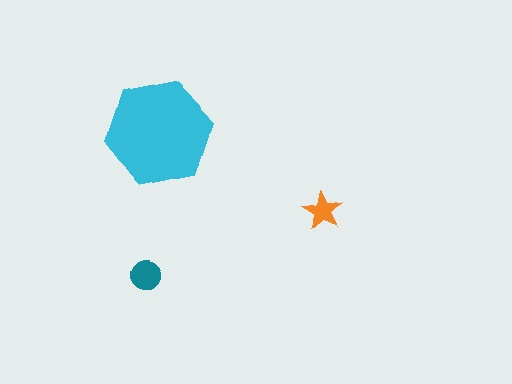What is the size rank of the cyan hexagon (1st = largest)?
1st.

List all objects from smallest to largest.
The orange star, the teal circle, the cyan hexagon.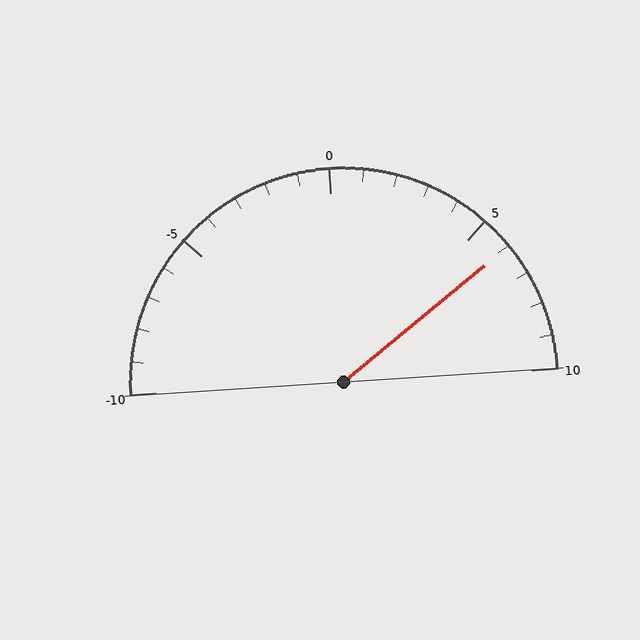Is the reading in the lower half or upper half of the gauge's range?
The reading is in the upper half of the range (-10 to 10).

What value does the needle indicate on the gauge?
The needle indicates approximately 6.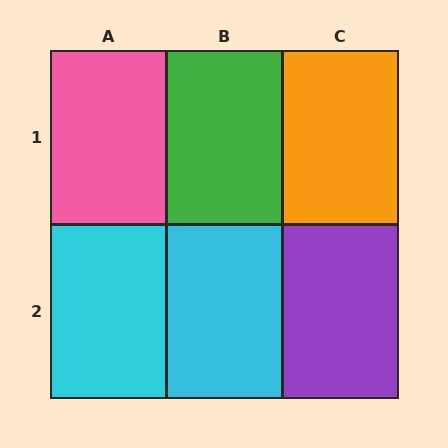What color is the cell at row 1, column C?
Orange.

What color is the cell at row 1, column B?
Green.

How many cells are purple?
1 cell is purple.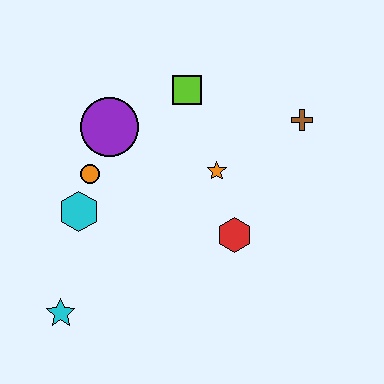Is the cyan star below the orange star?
Yes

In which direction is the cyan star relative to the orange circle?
The cyan star is below the orange circle.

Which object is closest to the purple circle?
The orange circle is closest to the purple circle.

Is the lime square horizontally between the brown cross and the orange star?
No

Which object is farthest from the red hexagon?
The cyan star is farthest from the red hexagon.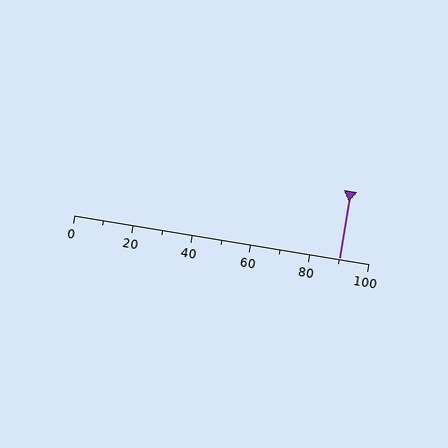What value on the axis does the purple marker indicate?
The marker indicates approximately 90.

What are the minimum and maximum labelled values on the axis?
The axis runs from 0 to 100.